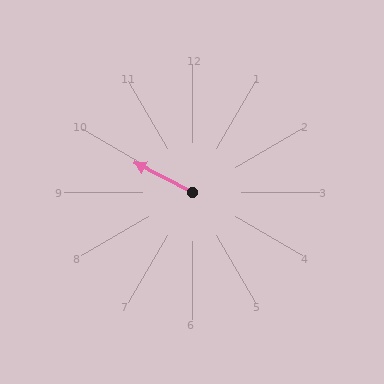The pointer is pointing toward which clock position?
Roughly 10 o'clock.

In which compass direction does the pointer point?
Northwest.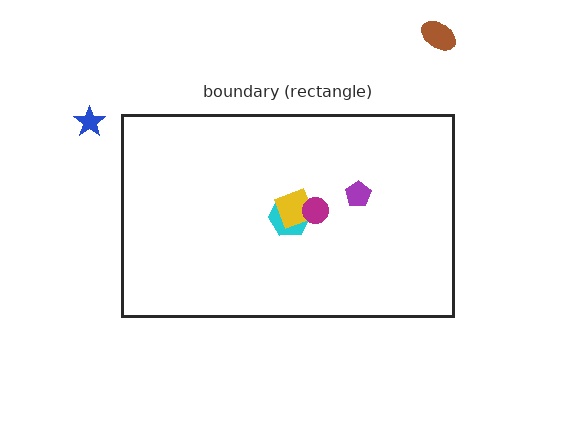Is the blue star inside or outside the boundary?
Outside.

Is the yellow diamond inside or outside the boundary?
Inside.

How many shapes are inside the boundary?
4 inside, 2 outside.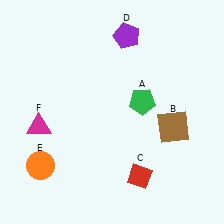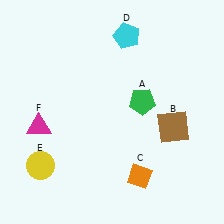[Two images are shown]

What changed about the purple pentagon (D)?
In Image 1, D is purple. In Image 2, it changed to cyan.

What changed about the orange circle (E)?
In Image 1, E is orange. In Image 2, it changed to yellow.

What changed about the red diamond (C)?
In Image 1, C is red. In Image 2, it changed to orange.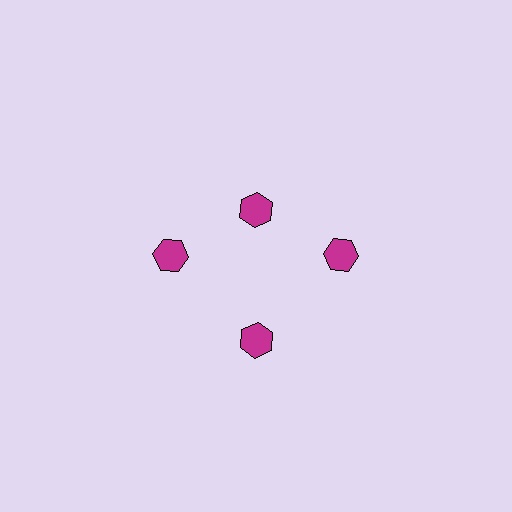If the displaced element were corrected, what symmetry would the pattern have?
It would have 4-fold rotational symmetry — the pattern would map onto itself every 90 degrees.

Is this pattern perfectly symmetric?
No. The 4 magenta hexagons are arranged in a ring, but one element near the 12 o'clock position is pulled inward toward the center, breaking the 4-fold rotational symmetry.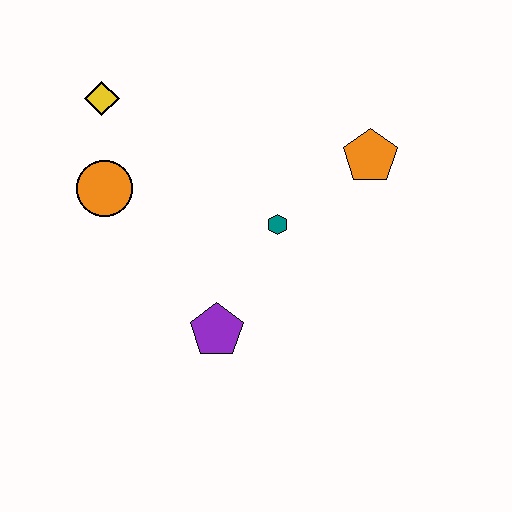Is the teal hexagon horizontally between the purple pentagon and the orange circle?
No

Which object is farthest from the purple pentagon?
The yellow diamond is farthest from the purple pentagon.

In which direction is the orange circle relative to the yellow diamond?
The orange circle is below the yellow diamond.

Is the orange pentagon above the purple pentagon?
Yes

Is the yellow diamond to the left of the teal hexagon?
Yes